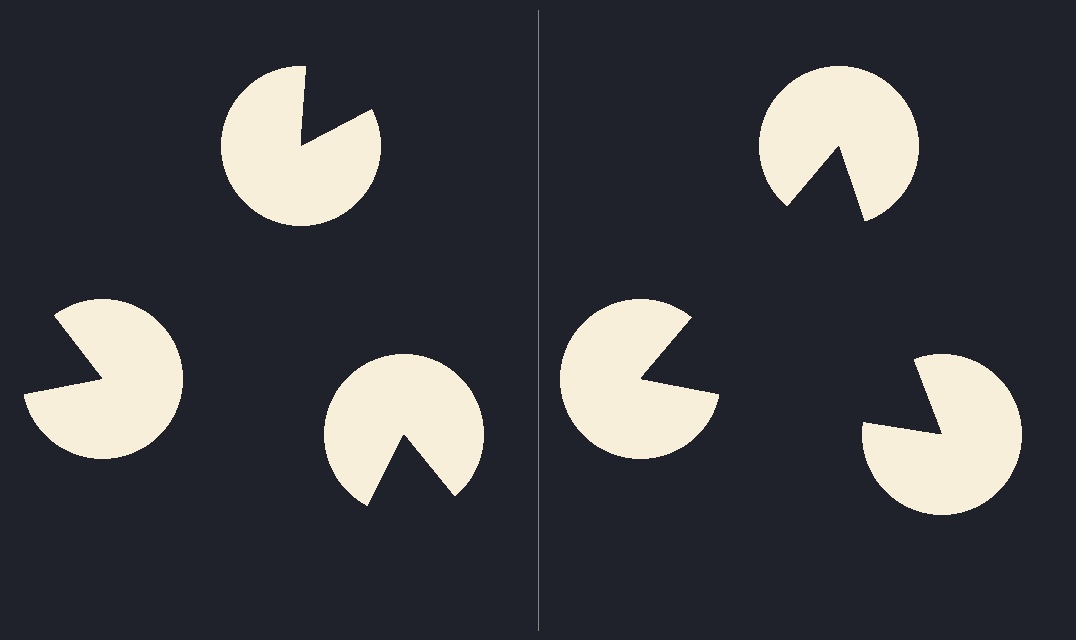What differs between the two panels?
The pac-man discs are positioned identically on both sides; only the wedge orientations differ. On the right they align to a triangle; on the left they are misaligned.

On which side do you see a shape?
An illusory triangle appears on the right side. On the left side the wedge cuts are rotated, so no coherent shape forms.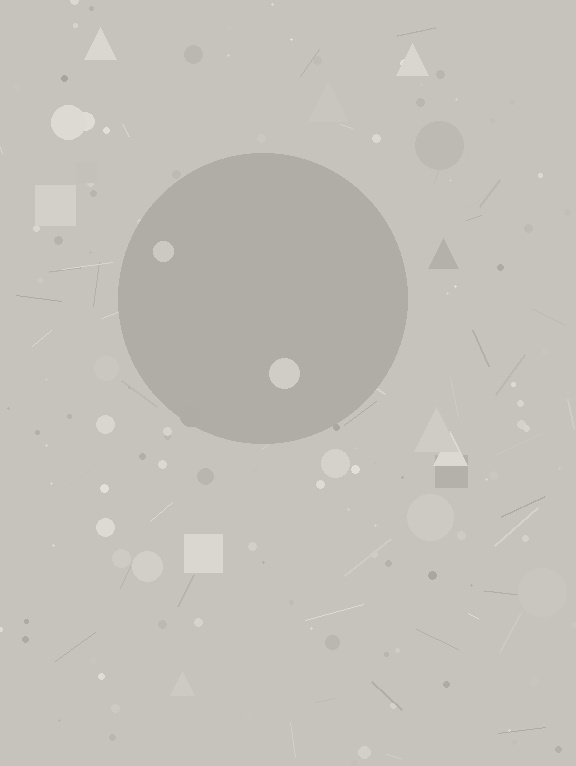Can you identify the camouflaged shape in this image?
The camouflaged shape is a circle.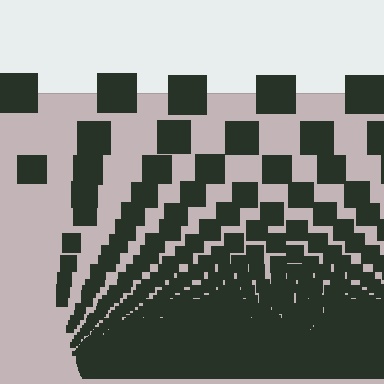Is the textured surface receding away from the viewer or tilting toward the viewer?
The surface appears to tilt toward the viewer. Texture elements get larger and sparser toward the top.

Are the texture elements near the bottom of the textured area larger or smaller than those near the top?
Smaller. The gradient is inverted — elements near the bottom are smaller and denser.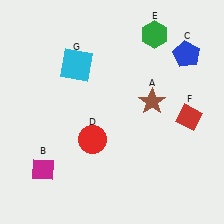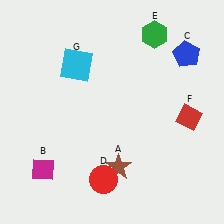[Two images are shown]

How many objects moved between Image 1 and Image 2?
2 objects moved between the two images.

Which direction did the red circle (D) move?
The red circle (D) moved down.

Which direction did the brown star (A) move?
The brown star (A) moved down.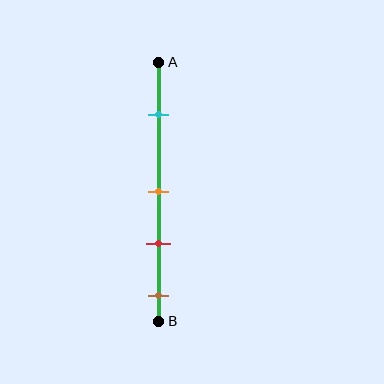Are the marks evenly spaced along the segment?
No, the marks are not evenly spaced.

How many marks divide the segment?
There are 4 marks dividing the segment.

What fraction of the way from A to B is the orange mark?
The orange mark is approximately 50% (0.5) of the way from A to B.